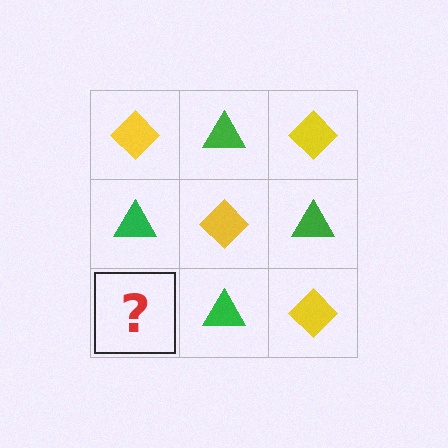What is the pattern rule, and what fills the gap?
The rule is that it alternates yellow diamond and green triangle in a checkerboard pattern. The gap should be filled with a yellow diamond.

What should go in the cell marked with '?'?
The missing cell should contain a yellow diamond.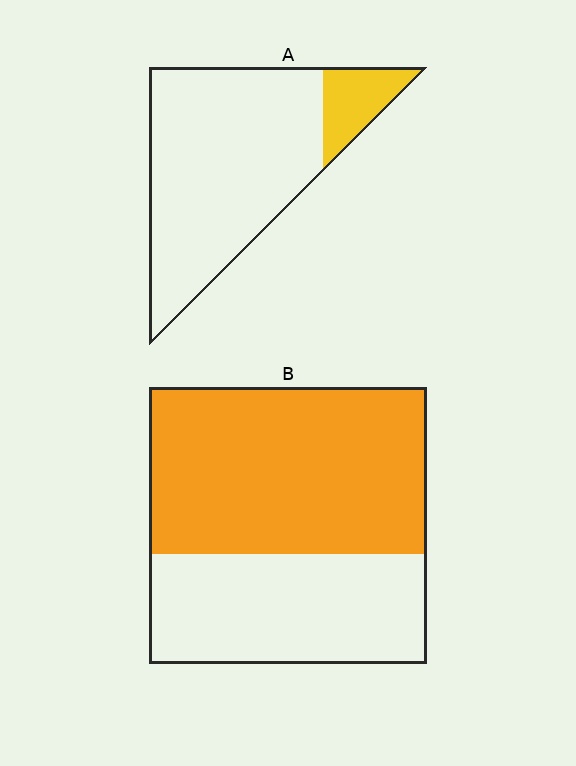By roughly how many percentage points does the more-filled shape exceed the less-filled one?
By roughly 45 percentage points (B over A).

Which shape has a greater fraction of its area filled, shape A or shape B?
Shape B.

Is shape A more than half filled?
No.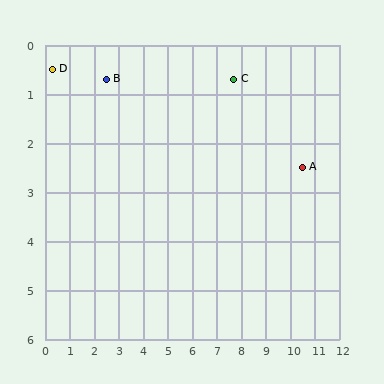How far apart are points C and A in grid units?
Points C and A are about 3.3 grid units apart.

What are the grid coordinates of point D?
Point D is at approximately (0.3, 0.5).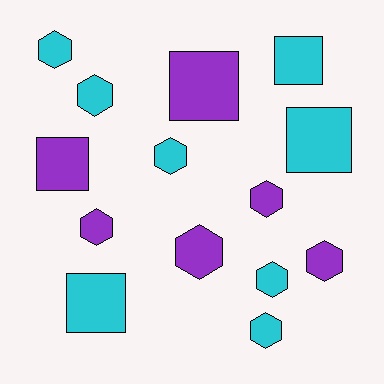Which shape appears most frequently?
Hexagon, with 9 objects.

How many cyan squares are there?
There are 3 cyan squares.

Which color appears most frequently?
Cyan, with 8 objects.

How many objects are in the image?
There are 14 objects.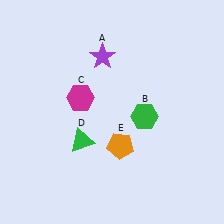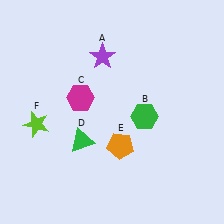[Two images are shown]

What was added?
A lime star (F) was added in Image 2.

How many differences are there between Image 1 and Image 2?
There is 1 difference between the two images.